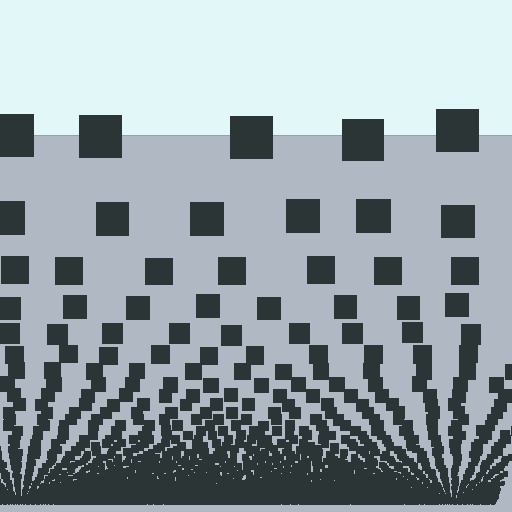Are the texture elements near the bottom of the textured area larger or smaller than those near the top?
Smaller. The gradient is inverted — elements near the bottom are smaller and denser.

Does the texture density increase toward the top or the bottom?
Density increases toward the bottom.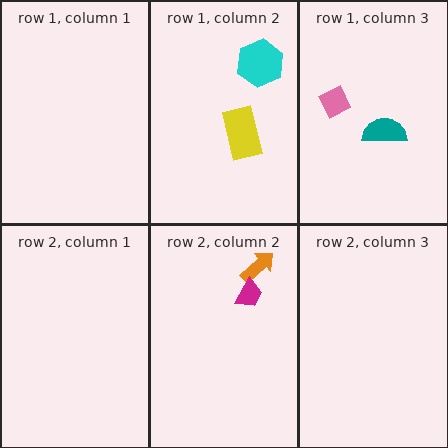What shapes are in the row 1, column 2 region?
The cyan hexagon, the yellow rectangle.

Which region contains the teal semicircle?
The row 1, column 3 region.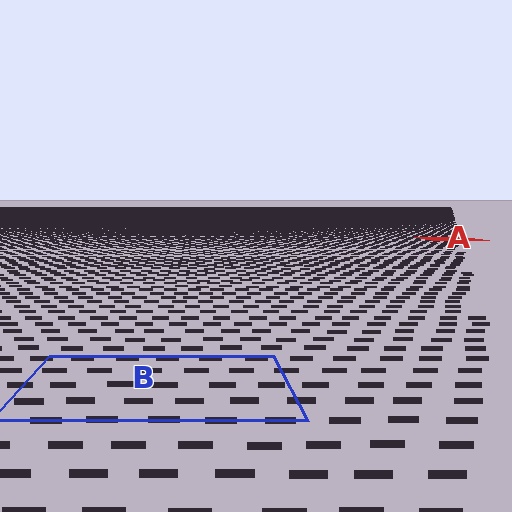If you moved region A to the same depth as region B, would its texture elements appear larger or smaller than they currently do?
They would appear larger. At a closer depth, the same texture elements are projected at a bigger on-screen size.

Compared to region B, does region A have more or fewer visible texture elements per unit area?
Region A has more texture elements per unit area — they are packed more densely because it is farther away.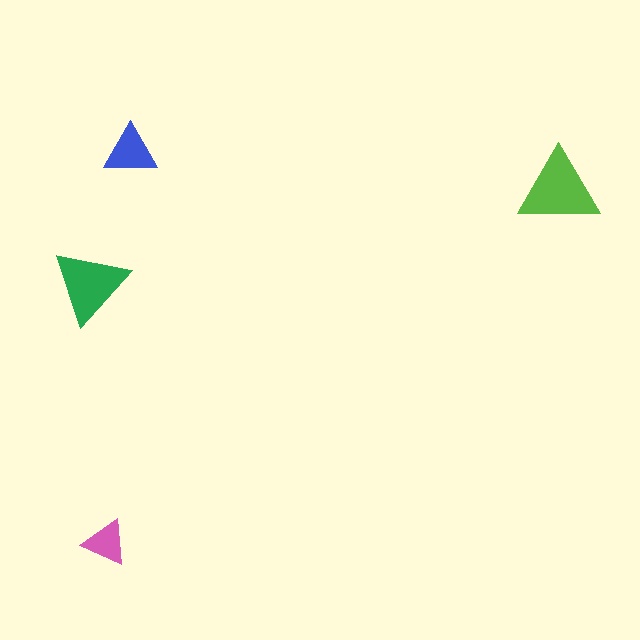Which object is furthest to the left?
The green triangle is leftmost.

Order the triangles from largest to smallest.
the lime one, the green one, the blue one, the pink one.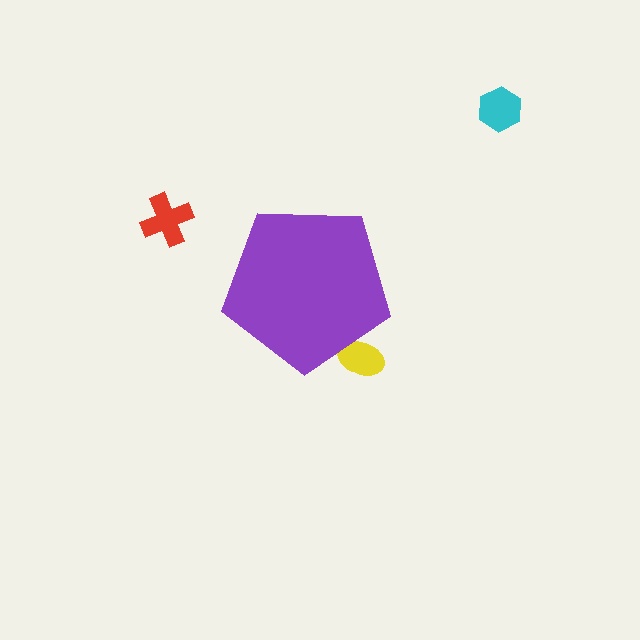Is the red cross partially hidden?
No, the red cross is fully visible.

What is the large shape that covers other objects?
A purple pentagon.